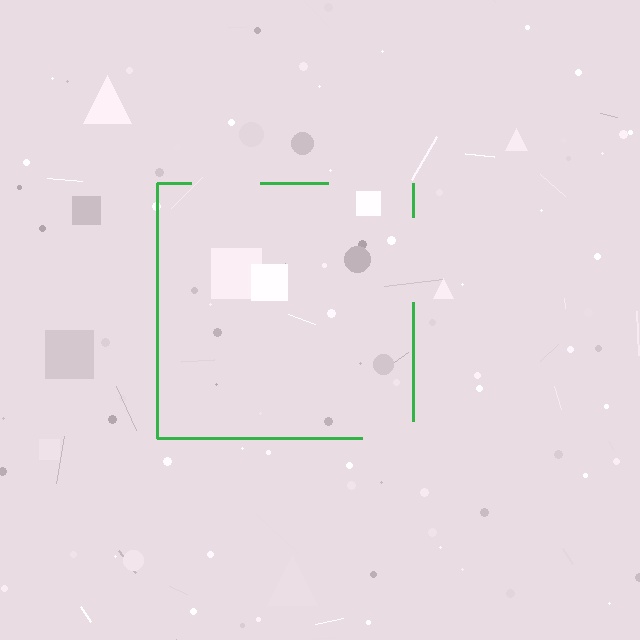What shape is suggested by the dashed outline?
The dashed outline suggests a square.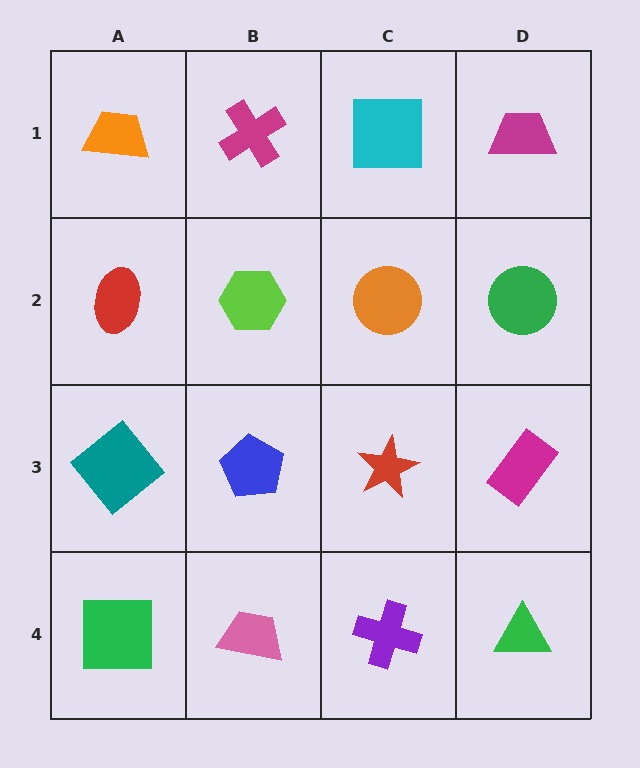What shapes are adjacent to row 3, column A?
A red ellipse (row 2, column A), a green square (row 4, column A), a blue pentagon (row 3, column B).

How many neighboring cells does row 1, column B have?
3.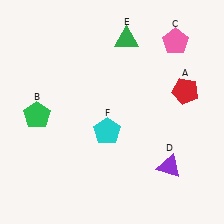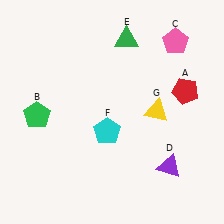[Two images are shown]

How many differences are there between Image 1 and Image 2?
There is 1 difference between the two images.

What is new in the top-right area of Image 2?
A yellow triangle (G) was added in the top-right area of Image 2.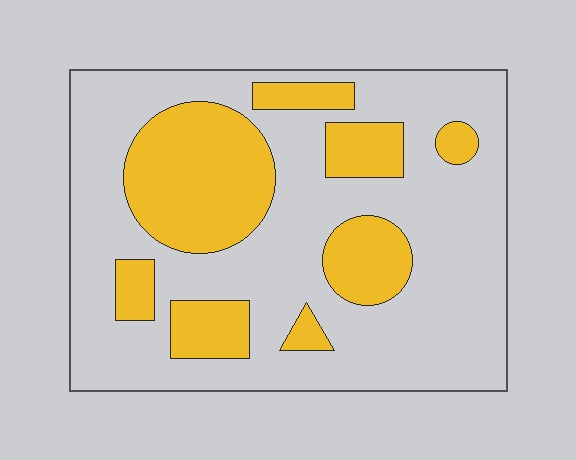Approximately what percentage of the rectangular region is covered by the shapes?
Approximately 30%.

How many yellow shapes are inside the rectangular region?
8.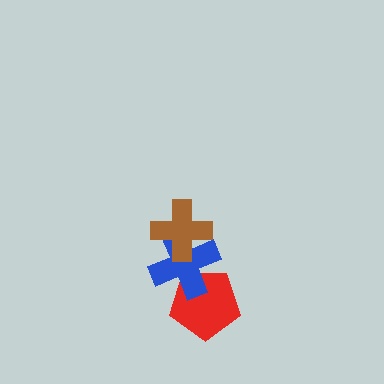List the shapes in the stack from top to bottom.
From top to bottom: the brown cross, the blue cross, the red pentagon.